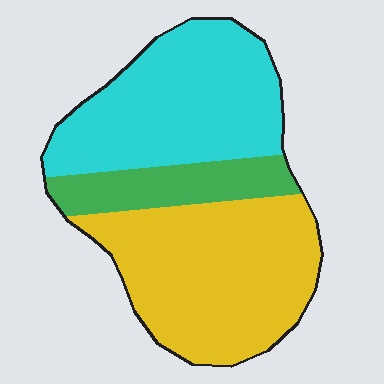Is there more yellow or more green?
Yellow.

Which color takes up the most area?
Yellow, at roughly 45%.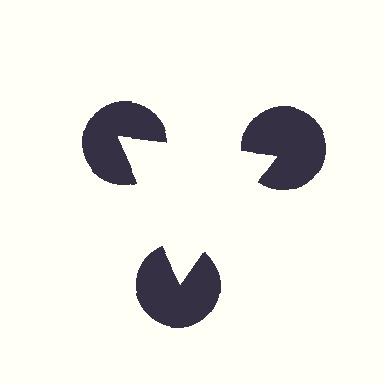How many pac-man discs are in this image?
There are 3 — one at each vertex of the illusory triangle.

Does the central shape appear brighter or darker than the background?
It typically appears slightly brighter than the background, even though no actual brightness change is drawn.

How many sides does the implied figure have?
3 sides.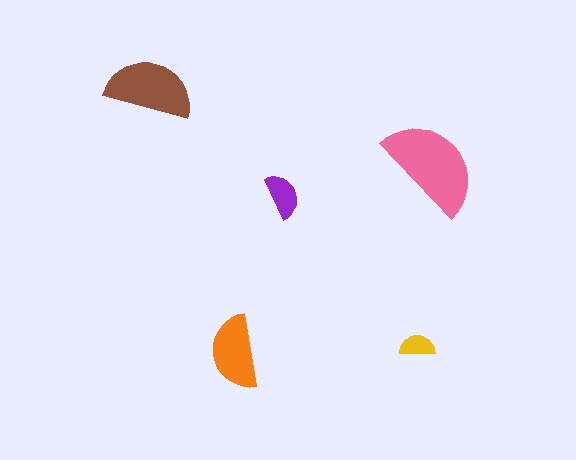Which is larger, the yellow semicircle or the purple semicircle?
The purple one.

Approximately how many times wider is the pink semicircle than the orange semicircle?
About 1.5 times wider.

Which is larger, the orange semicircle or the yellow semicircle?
The orange one.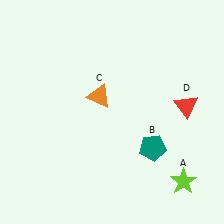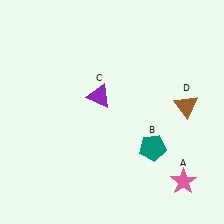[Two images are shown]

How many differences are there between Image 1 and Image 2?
There are 3 differences between the two images.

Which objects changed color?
A changed from lime to pink. C changed from orange to purple. D changed from red to brown.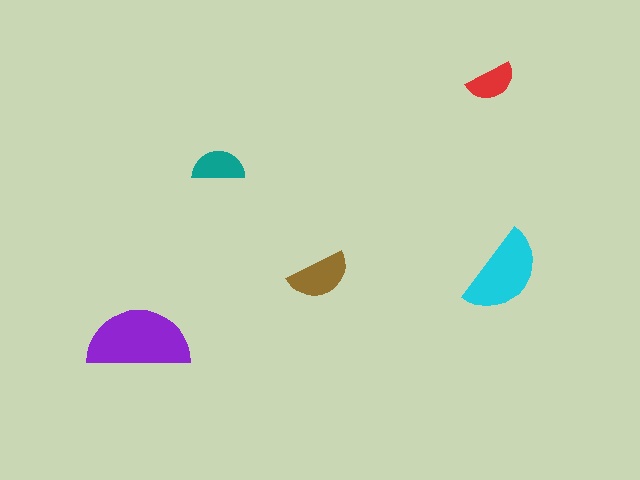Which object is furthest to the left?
The purple semicircle is leftmost.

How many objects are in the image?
There are 5 objects in the image.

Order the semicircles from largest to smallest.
the purple one, the cyan one, the brown one, the teal one, the red one.